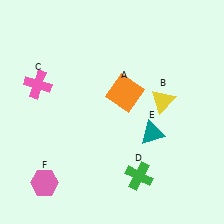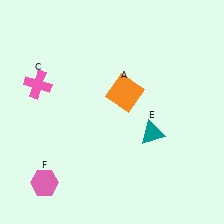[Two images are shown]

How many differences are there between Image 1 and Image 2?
There are 2 differences between the two images.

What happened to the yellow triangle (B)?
The yellow triangle (B) was removed in Image 2. It was in the top-right area of Image 1.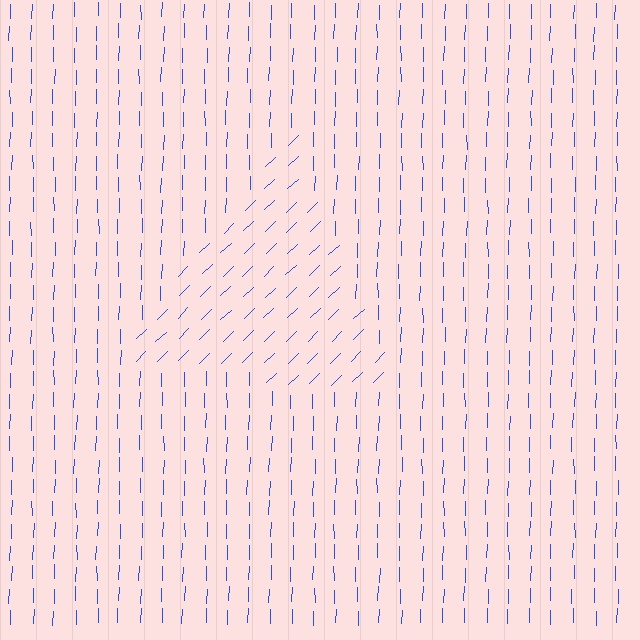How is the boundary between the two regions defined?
The boundary is defined purely by a change in line orientation (approximately 45 degrees difference). All lines are the same color and thickness.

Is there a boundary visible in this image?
Yes, there is a texture boundary formed by a change in line orientation.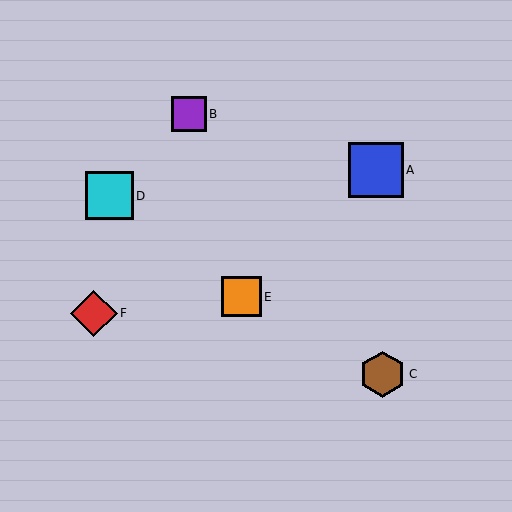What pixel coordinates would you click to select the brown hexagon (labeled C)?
Click at (383, 374) to select the brown hexagon C.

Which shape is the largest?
The blue square (labeled A) is the largest.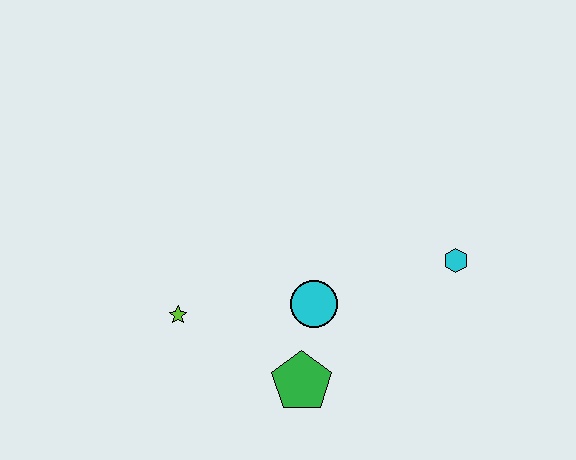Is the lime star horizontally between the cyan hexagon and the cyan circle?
No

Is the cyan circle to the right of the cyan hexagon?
No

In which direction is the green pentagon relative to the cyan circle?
The green pentagon is below the cyan circle.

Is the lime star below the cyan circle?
Yes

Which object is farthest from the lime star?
The cyan hexagon is farthest from the lime star.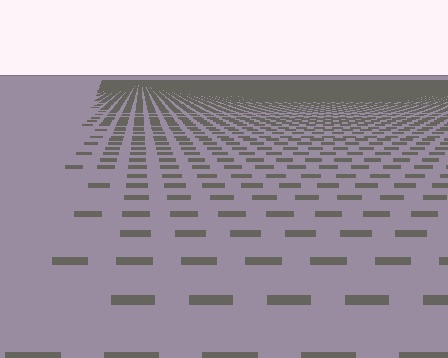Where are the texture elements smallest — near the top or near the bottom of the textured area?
Near the top.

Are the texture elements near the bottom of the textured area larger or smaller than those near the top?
Larger. Near the bottom, elements are closer to the viewer and appear at a bigger on-screen size.